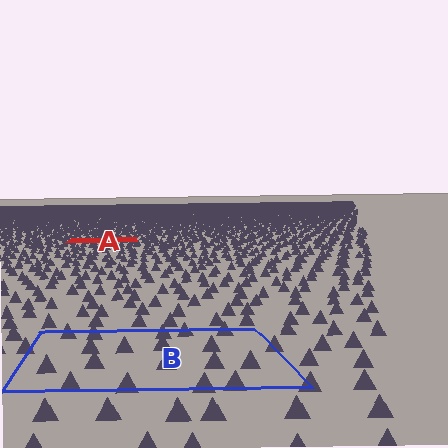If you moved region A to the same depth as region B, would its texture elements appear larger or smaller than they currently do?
They would appear larger. At a closer depth, the same texture elements are projected at a bigger on-screen size.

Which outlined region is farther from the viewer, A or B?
Region A is farther from the viewer — the texture elements inside it appear smaller and more densely packed.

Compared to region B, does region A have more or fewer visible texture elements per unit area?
Region A has more texture elements per unit area — they are packed more densely because it is farther away.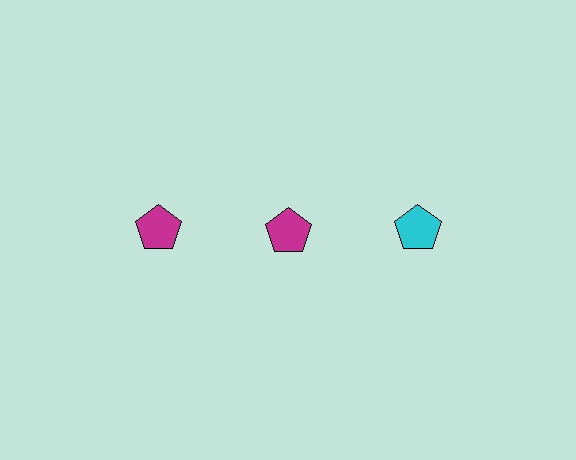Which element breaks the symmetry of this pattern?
The cyan pentagon in the top row, center column breaks the symmetry. All other shapes are magenta pentagons.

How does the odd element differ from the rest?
It has a different color: cyan instead of magenta.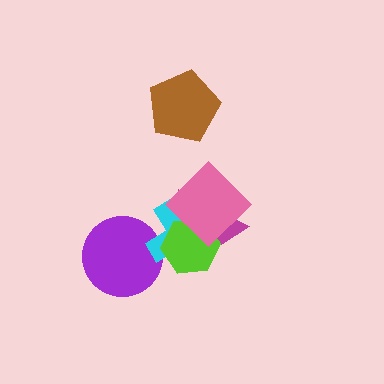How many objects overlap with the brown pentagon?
0 objects overlap with the brown pentagon.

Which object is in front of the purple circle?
The cyan cross is in front of the purple circle.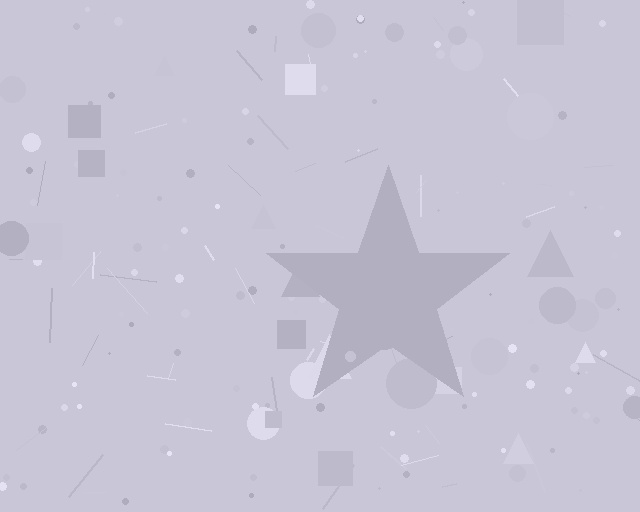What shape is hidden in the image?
A star is hidden in the image.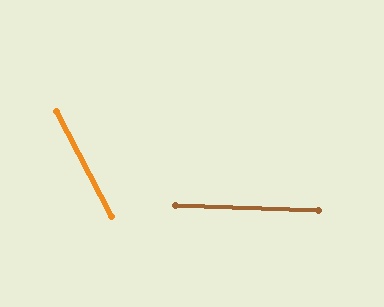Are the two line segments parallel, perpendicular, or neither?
Neither parallel nor perpendicular — they differ by about 61°.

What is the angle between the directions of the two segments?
Approximately 61 degrees.